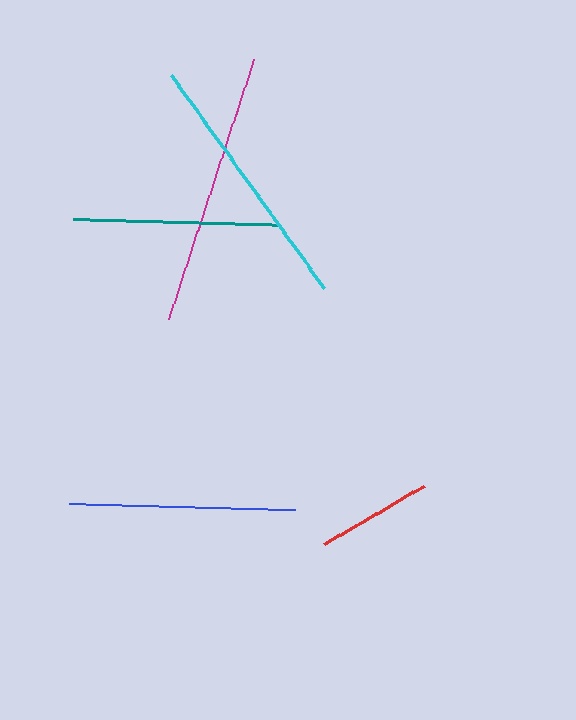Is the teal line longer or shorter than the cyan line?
The cyan line is longer than the teal line.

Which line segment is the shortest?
The red line is the shortest at approximately 115 pixels.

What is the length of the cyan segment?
The cyan segment is approximately 263 pixels long.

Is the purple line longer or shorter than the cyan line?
The cyan line is longer than the purple line.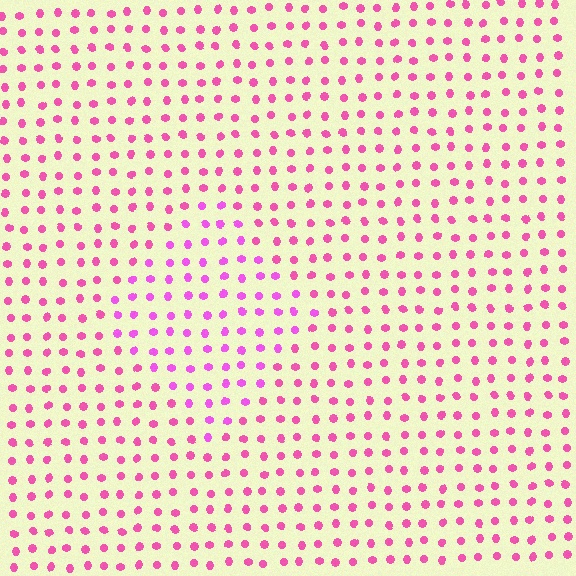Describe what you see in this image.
The image is filled with small pink elements in a uniform arrangement. A diamond-shaped region is visible where the elements are tinted to a slightly different hue, forming a subtle color boundary.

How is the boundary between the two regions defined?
The boundary is defined purely by a slight shift in hue (about 23 degrees). Spacing, size, and orientation are identical on both sides.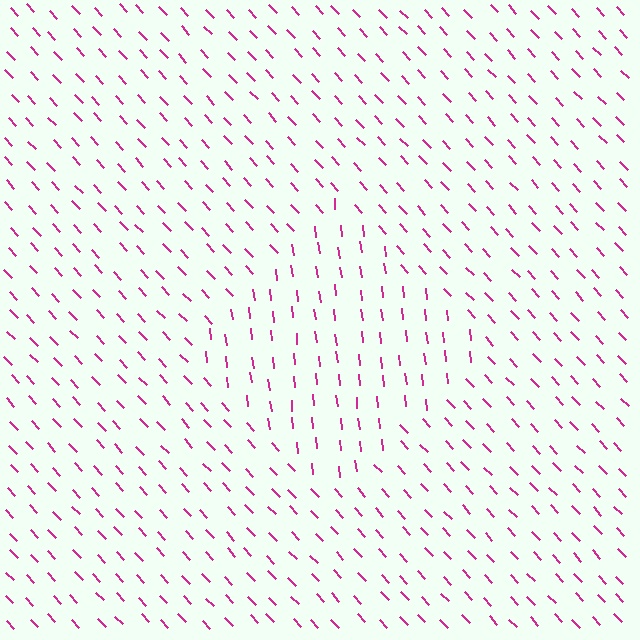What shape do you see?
I see a diamond.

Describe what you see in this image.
The image is filled with small magenta line segments. A diamond region in the image has lines oriented differently from the surrounding lines, creating a visible texture boundary.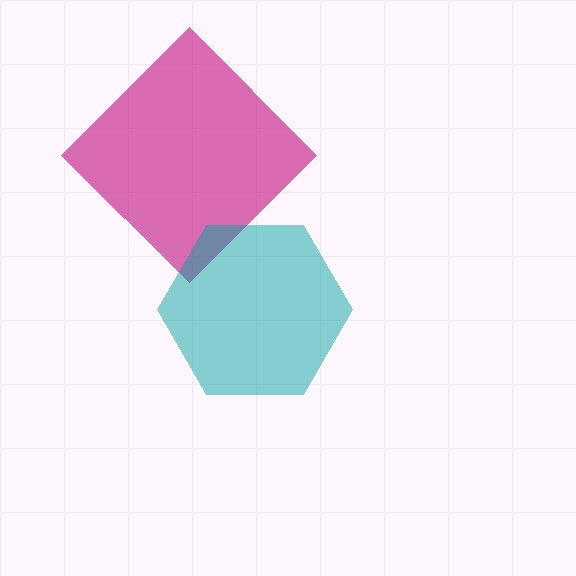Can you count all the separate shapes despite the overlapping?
Yes, there are 2 separate shapes.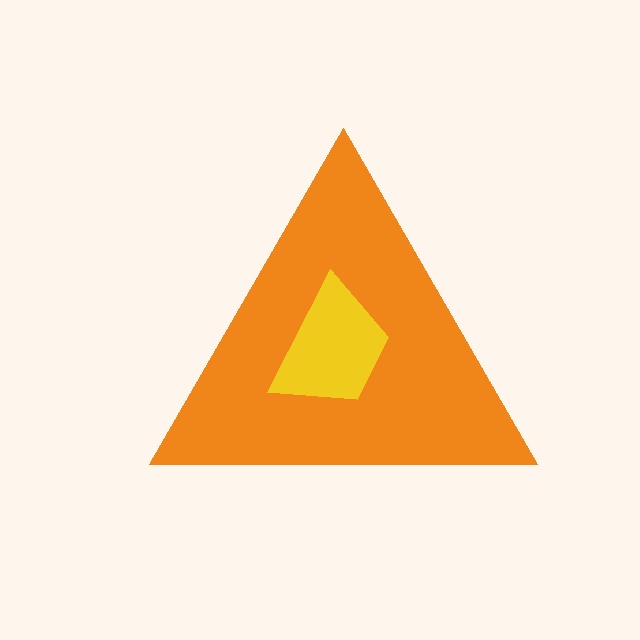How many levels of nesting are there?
2.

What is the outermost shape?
The orange triangle.